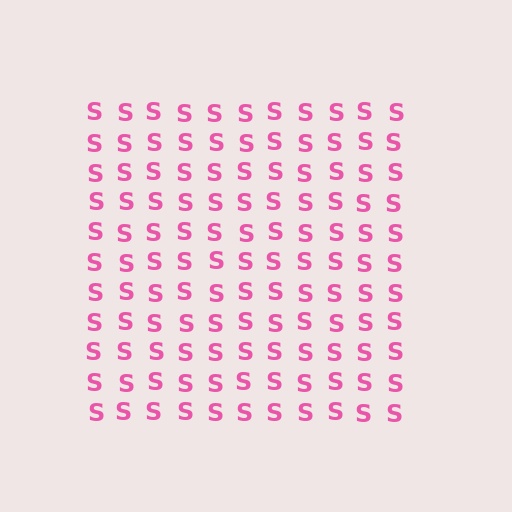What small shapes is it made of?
It is made of small letter S's.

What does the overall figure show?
The overall figure shows a square.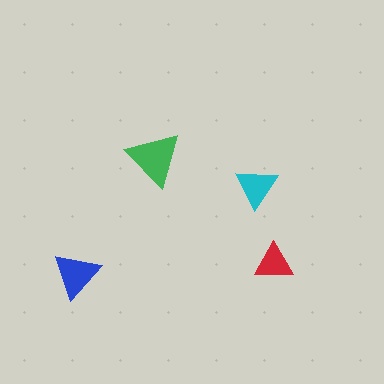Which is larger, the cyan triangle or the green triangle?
The green one.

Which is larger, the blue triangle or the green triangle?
The green one.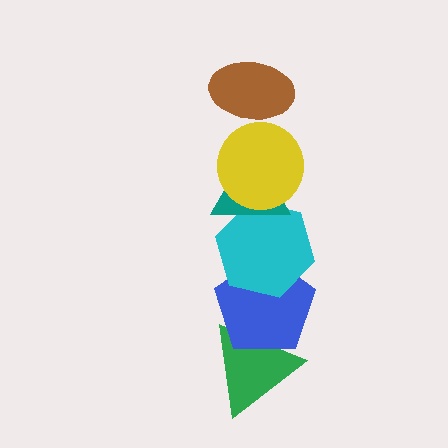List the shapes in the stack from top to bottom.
From top to bottom: the brown ellipse, the yellow circle, the teal triangle, the cyan hexagon, the blue pentagon, the green triangle.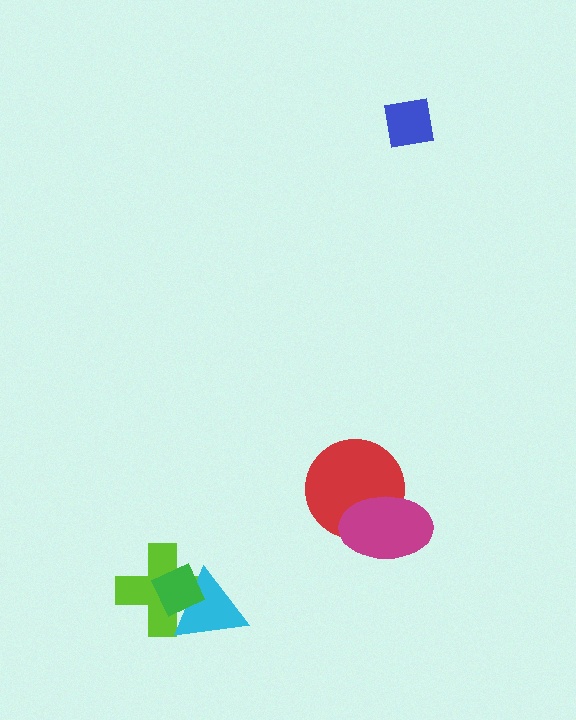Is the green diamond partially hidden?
No, no other shape covers it.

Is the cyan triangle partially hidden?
Yes, it is partially covered by another shape.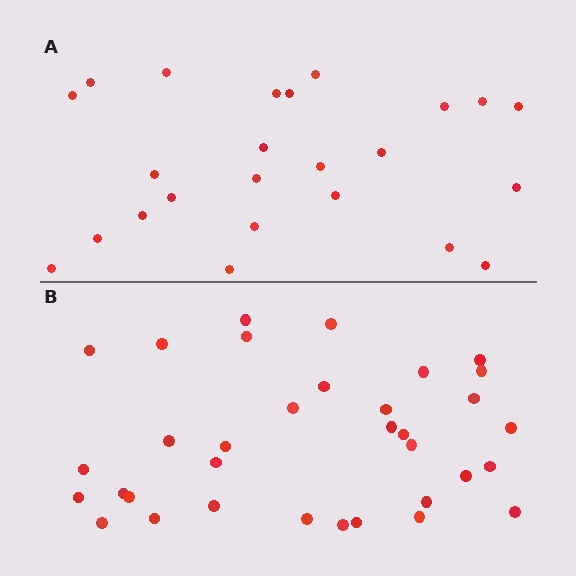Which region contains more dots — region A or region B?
Region B (the bottom region) has more dots.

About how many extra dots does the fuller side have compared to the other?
Region B has roughly 10 or so more dots than region A.